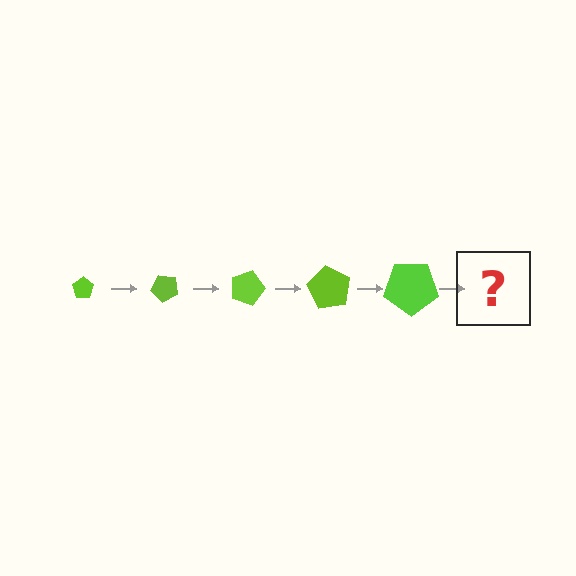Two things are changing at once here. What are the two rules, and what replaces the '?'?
The two rules are that the pentagon grows larger each step and it rotates 45 degrees each step. The '?' should be a pentagon, larger than the previous one and rotated 225 degrees from the start.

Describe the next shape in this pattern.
It should be a pentagon, larger than the previous one and rotated 225 degrees from the start.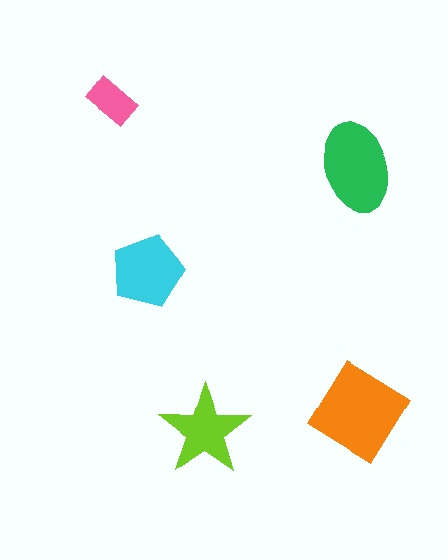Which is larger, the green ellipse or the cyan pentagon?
The green ellipse.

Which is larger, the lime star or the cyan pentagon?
The cyan pentagon.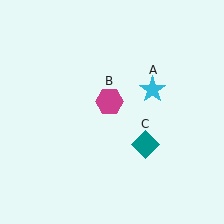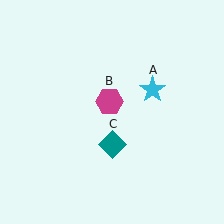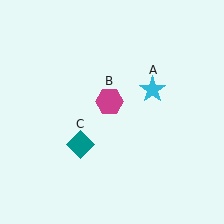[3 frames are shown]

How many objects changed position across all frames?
1 object changed position: teal diamond (object C).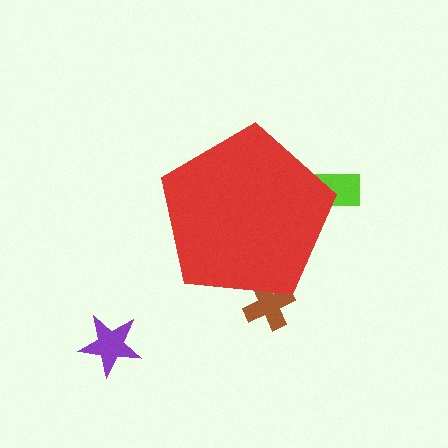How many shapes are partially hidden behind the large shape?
2 shapes are partially hidden.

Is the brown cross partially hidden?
Yes, the brown cross is partially hidden behind the red pentagon.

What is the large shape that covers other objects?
A red pentagon.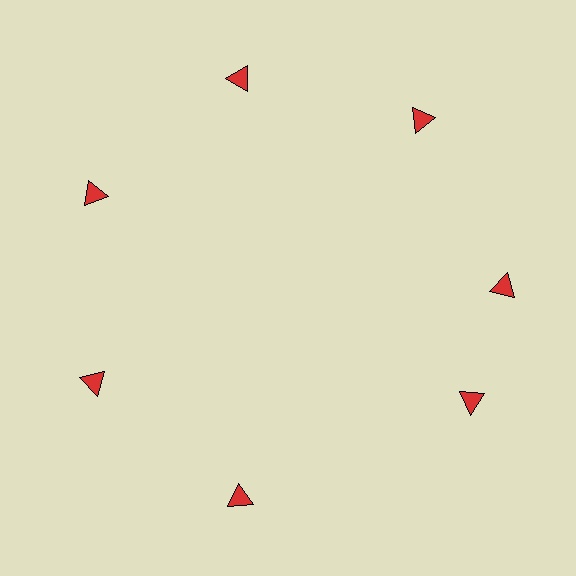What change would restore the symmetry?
The symmetry would be restored by rotating it back into even spacing with its neighbors so that all 7 triangles sit at equal angles and equal distance from the center.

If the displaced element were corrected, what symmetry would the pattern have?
It would have 7-fold rotational symmetry — the pattern would map onto itself every 51 degrees.